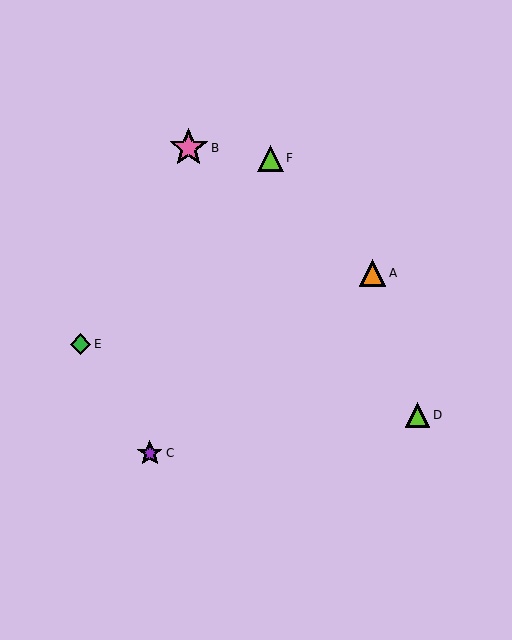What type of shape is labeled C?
Shape C is a purple star.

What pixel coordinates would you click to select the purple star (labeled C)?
Click at (150, 453) to select the purple star C.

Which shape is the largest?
The pink star (labeled B) is the largest.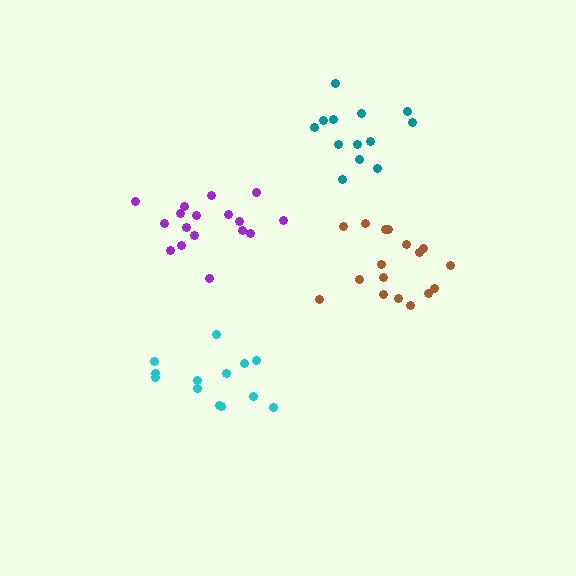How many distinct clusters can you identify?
There are 4 distinct clusters.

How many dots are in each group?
Group 1: 13 dots, Group 2: 13 dots, Group 3: 17 dots, Group 4: 17 dots (60 total).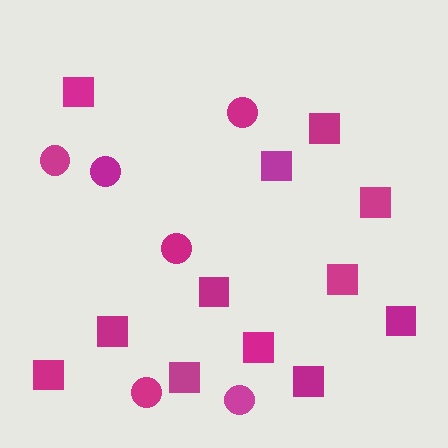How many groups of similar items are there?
There are 2 groups: one group of squares (12) and one group of circles (6).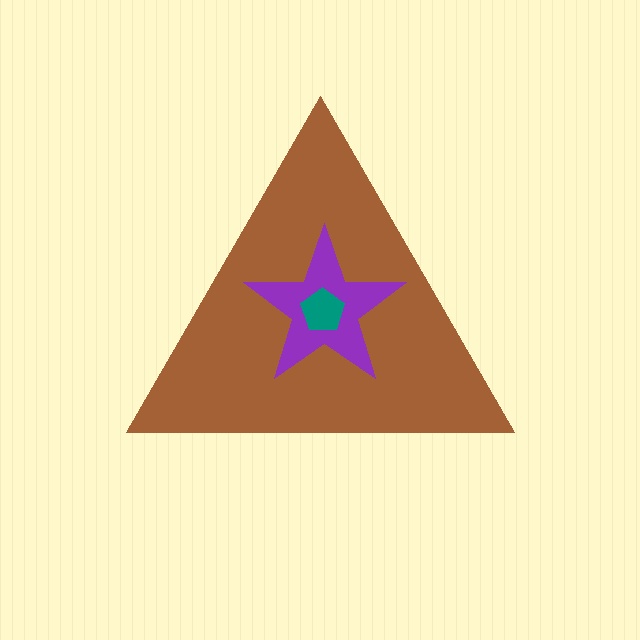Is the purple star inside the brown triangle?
Yes.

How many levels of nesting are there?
3.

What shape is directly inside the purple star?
The teal pentagon.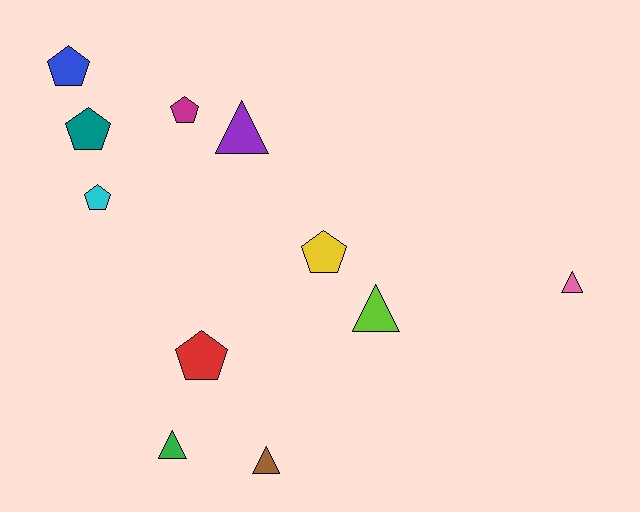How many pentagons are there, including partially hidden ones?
There are 6 pentagons.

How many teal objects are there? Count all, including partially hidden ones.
There is 1 teal object.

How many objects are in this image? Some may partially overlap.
There are 11 objects.